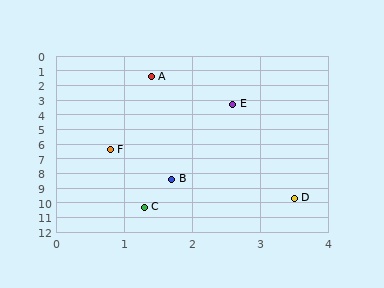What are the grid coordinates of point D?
Point D is at approximately (3.5, 9.7).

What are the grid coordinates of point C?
Point C is at approximately (1.3, 10.3).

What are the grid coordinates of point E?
Point E is at approximately (2.6, 3.3).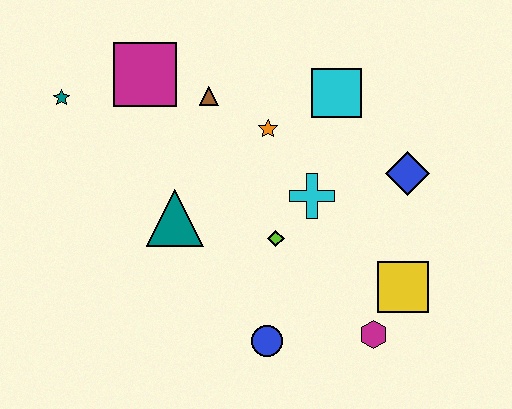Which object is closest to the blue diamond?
The cyan cross is closest to the blue diamond.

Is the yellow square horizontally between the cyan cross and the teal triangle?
No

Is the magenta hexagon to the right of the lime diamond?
Yes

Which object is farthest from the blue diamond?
The teal star is farthest from the blue diamond.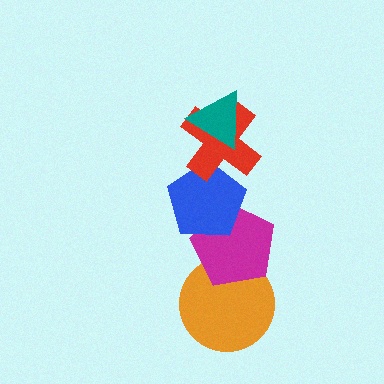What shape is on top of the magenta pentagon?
The blue pentagon is on top of the magenta pentagon.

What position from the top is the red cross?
The red cross is 2nd from the top.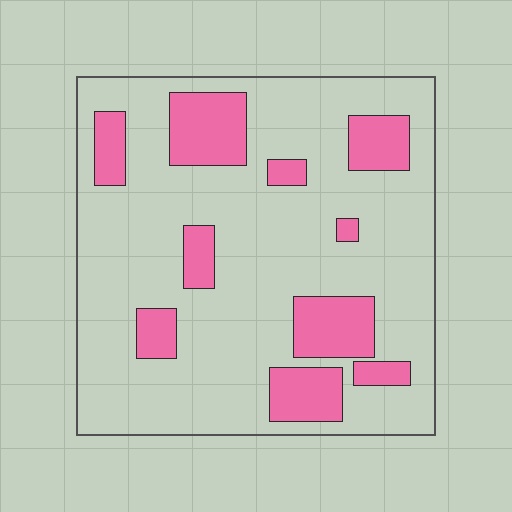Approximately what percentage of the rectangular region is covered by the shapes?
Approximately 20%.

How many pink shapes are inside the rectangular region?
10.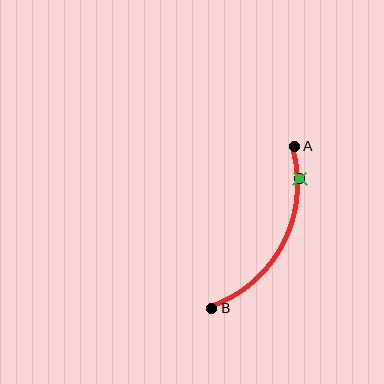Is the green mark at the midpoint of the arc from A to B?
No. The green mark lies on the arc but is closer to endpoint A. The arc midpoint would be at the point on the curve equidistant along the arc from both A and B.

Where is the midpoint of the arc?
The arc midpoint is the point on the curve farthest from the straight line joining A and B. It sits to the right of that line.